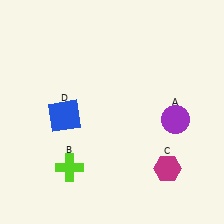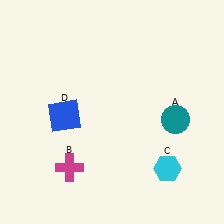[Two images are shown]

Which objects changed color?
A changed from purple to teal. B changed from lime to magenta. C changed from magenta to cyan.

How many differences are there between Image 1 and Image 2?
There are 3 differences between the two images.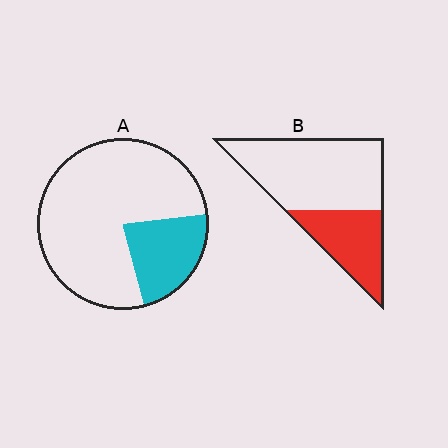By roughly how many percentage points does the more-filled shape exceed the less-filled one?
By roughly 10 percentage points (B over A).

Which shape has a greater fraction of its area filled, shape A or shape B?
Shape B.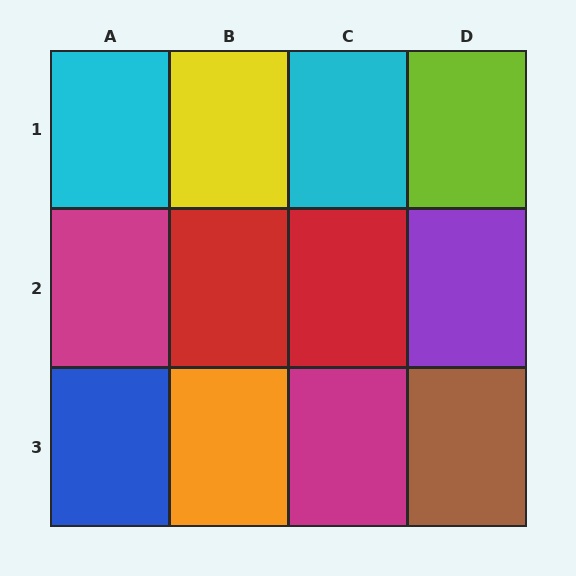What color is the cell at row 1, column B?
Yellow.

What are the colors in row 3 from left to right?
Blue, orange, magenta, brown.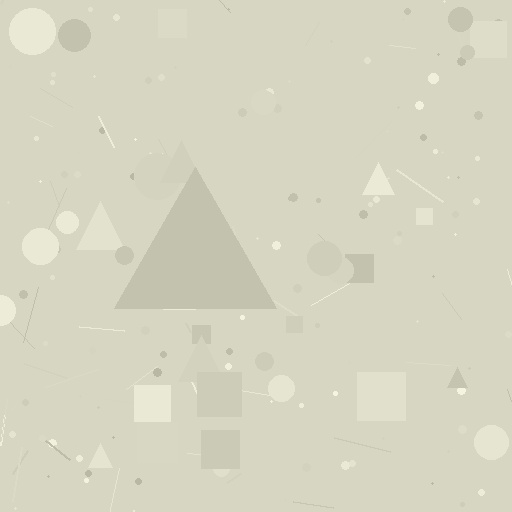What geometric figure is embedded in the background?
A triangle is embedded in the background.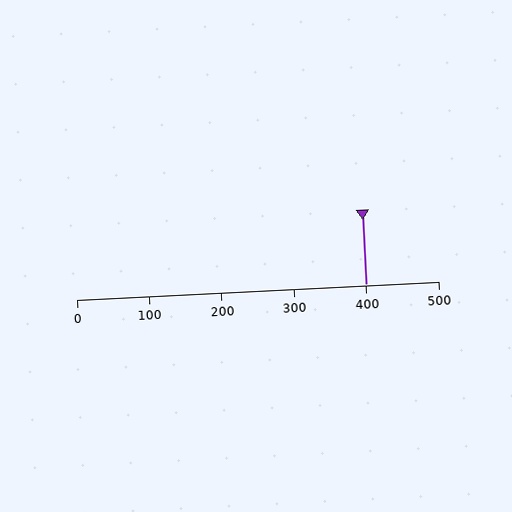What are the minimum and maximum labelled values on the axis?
The axis runs from 0 to 500.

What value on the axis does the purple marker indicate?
The marker indicates approximately 400.